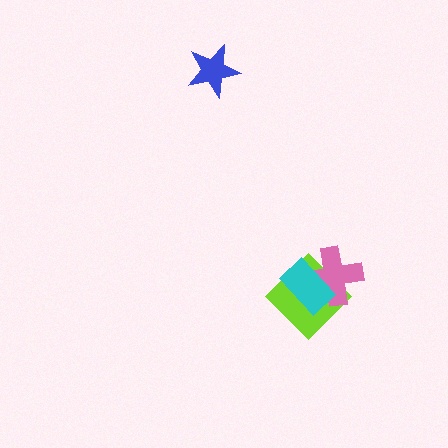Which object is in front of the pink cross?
The cyan rectangle is in front of the pink cross.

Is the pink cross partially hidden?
Yes, it is partially covered by another shape.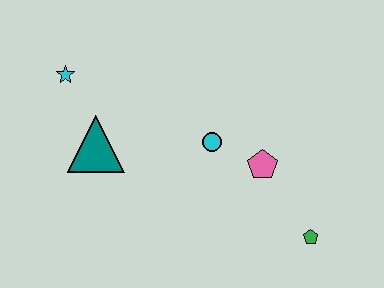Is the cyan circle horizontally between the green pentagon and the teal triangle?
Yes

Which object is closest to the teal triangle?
The cyan star is closest to the teal triangle.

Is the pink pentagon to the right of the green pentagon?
No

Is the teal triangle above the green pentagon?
Yes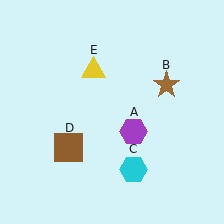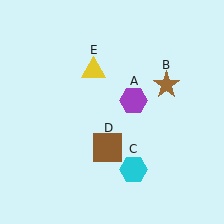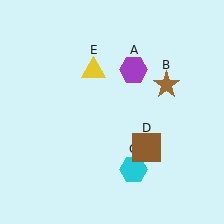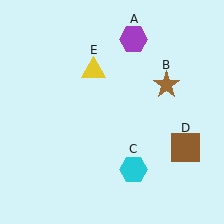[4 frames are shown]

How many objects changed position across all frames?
2 objects changed position: purple hexagon (object A), brown square (object D).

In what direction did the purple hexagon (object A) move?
The purple hexagon (object A) moved up.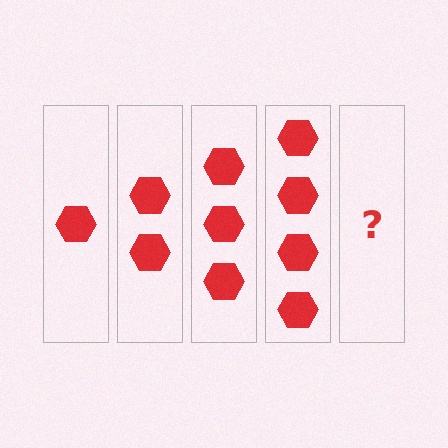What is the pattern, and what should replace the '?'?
The pattern is that each step adds one more hexagon. The '?' should be 5 hexagons.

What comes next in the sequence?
The next element should be 5 hexagons.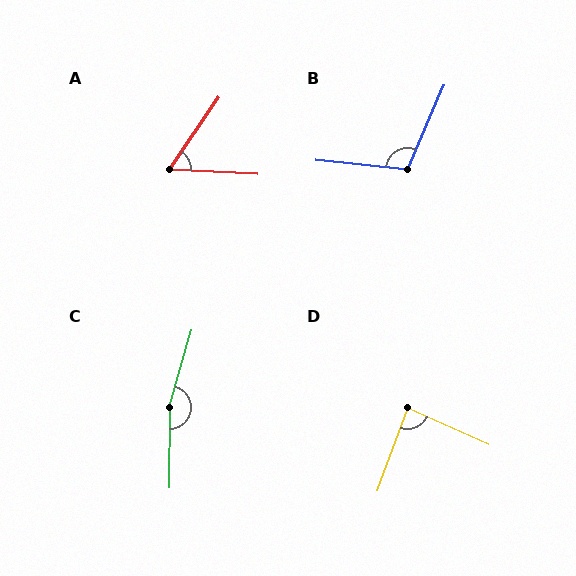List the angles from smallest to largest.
A (59°), D (86°), B (107°), C (164°).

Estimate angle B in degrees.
Approximately 107 degrees.